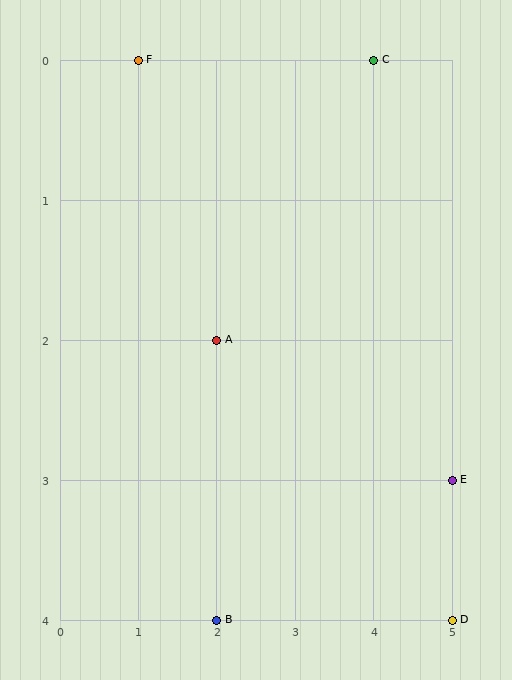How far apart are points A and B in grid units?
Points A and B are 2 rows apart.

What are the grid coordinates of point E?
Point E is at grid coordinates (5, 3).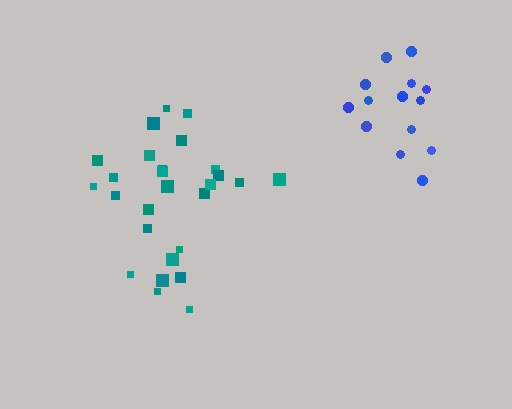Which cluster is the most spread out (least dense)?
Teal.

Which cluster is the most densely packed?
Blue.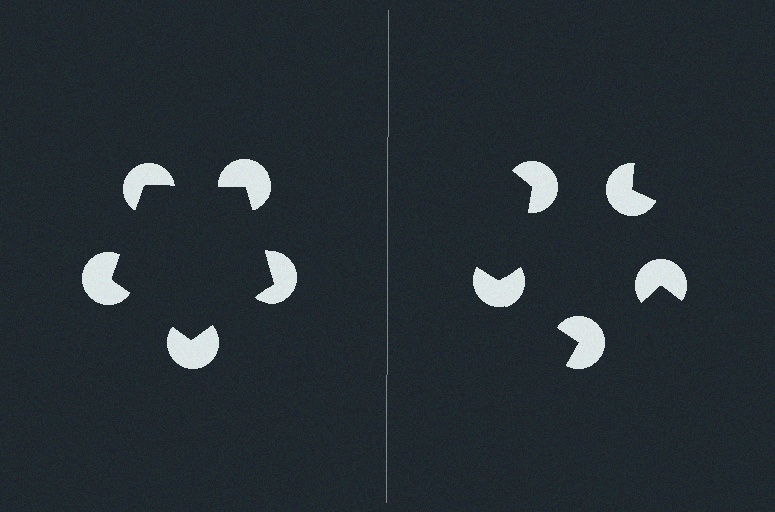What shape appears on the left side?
An illusory pentagon.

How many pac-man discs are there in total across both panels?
10 — 5 on each side.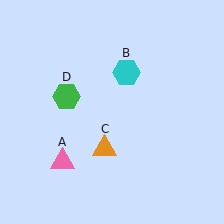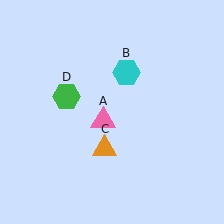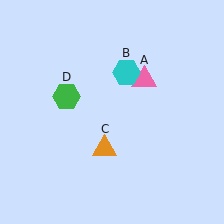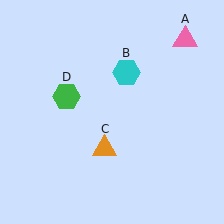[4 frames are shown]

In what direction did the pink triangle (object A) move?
The pink triangle (object A) moved up and to the right.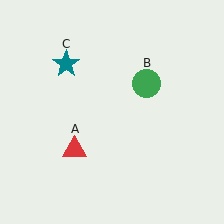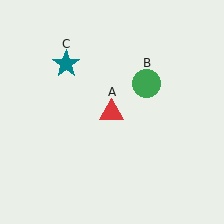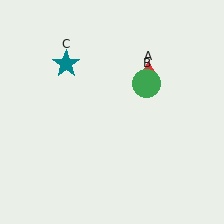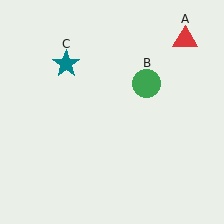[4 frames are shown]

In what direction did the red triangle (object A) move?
The red triangle (object A) moved up and to the right.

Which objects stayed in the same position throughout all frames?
Green circle (object B) and teal star (object C) remained stationary.